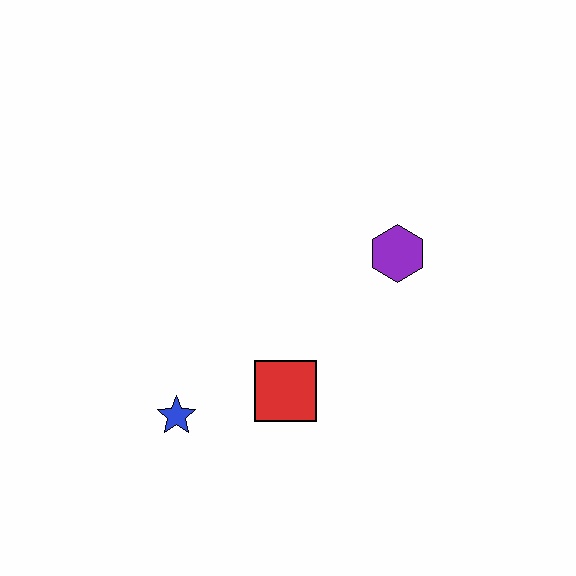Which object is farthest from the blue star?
The purple hexagon is farthest from the blue star.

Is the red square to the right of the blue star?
Yes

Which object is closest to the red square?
The blue star is closest to the red square.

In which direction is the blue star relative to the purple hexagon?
The blue star is to the left of the purple hexagon.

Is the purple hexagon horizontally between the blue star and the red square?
No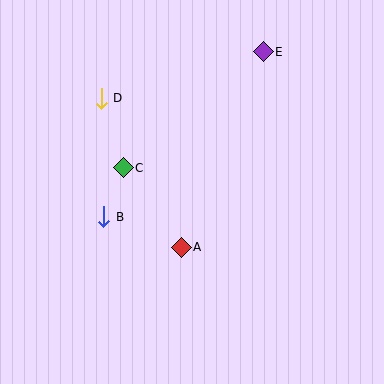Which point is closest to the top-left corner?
Point D is closest to the top-left corner.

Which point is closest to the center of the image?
Point A at (181, 247) is closest to the center.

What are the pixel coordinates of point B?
Point B is at (104, 217).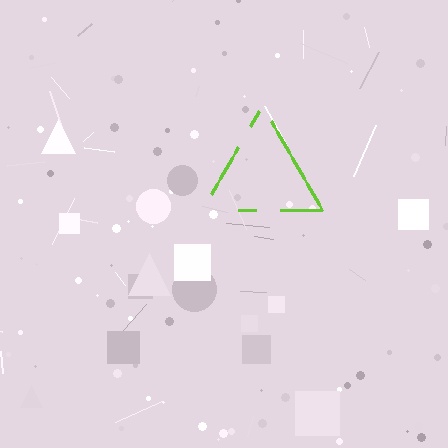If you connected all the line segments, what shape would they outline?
They would outline a triangle.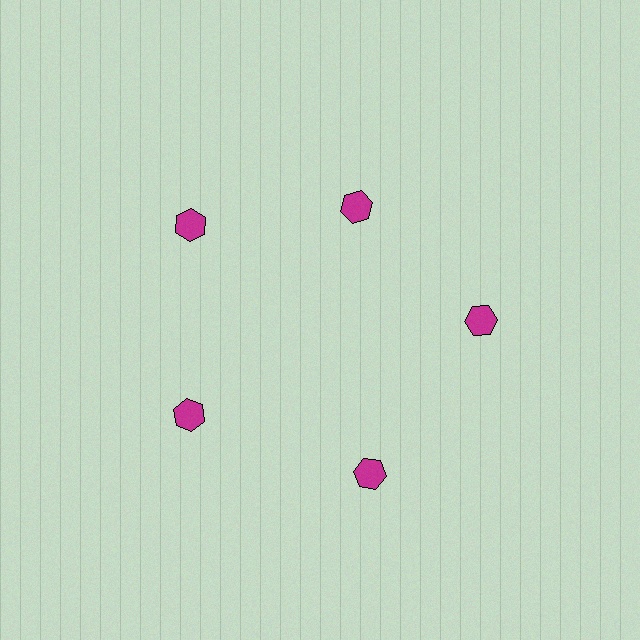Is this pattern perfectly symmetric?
No. The 5 magenta hexagons are arranged in a ring, but one element near the 1 o'clock position is pulled inward toward the center, breaking the 5-fold rotational symmetry.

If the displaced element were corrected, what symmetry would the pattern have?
It would have 5-fold rotational symmetry — the pattern would map onto itself every 72 degrees.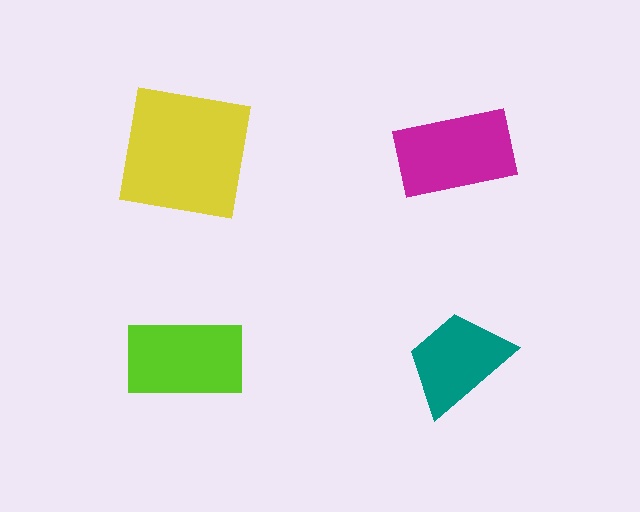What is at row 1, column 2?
A magenta rectangle.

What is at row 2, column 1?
A lime rectangle.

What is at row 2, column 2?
A teal trapezoid.